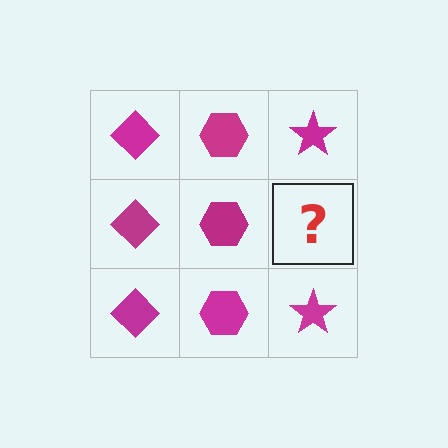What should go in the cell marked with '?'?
The missing cell should contain a magenta star.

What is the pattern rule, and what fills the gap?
The rule is that each column has a consistent shape. The gap should be filled with a magenta star.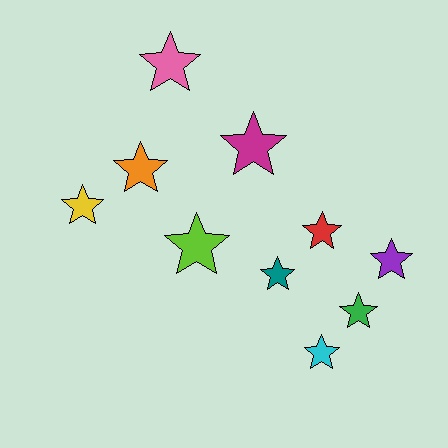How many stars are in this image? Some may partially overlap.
There are 10 stars.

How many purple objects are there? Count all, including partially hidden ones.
There is 1 purple object.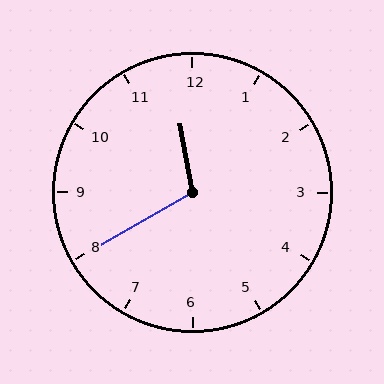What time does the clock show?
11:40.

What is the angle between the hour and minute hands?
Approximately 110 degrees.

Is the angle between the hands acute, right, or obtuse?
It is obtuse.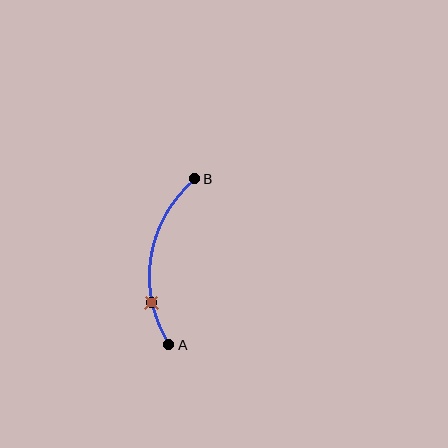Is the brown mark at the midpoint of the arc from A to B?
No. The brown mark lies on the arc but is closer to endpoint A. The arc midpoint would be at the point on the curve equidistant along the arc from both A and B.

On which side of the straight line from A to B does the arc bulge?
The arc bulges to the left of the straight line connecting A and B.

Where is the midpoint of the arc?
The arc midpoint is the point on the curve farthest from the straight line joining A and B. It sits to the left of that line.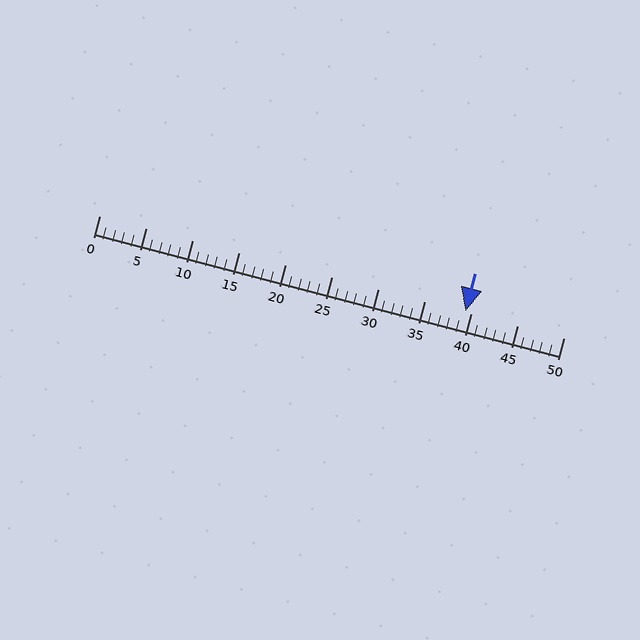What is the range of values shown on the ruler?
The ruler shows values from 0 to 50.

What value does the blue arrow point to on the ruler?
The blue arrow points to approximately 39.